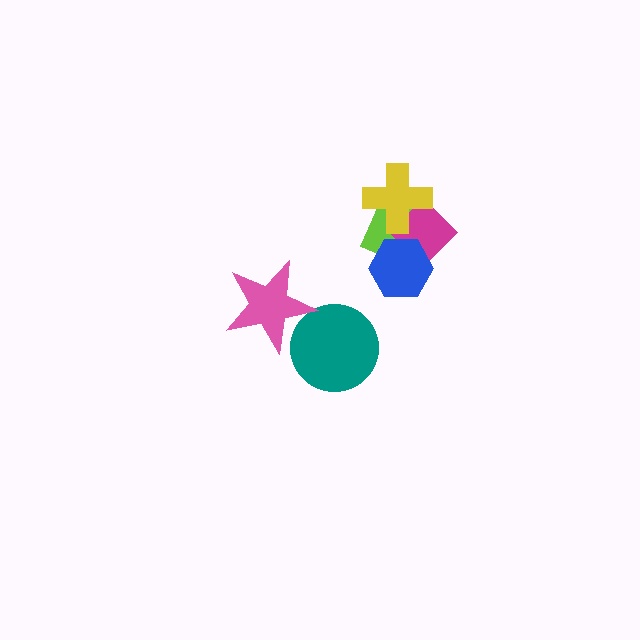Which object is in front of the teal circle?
The pink star is in front of the teal circle.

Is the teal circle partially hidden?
Yes, it is partially covered by another shape.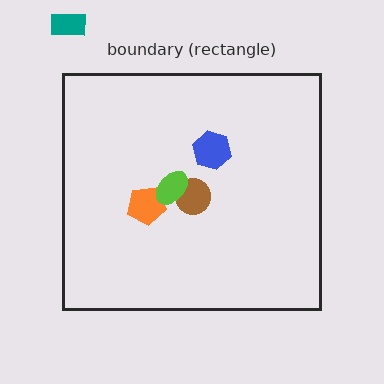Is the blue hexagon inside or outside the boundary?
Inside.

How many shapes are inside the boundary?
4 inside, 1 outside.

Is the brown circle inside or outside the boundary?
Inside.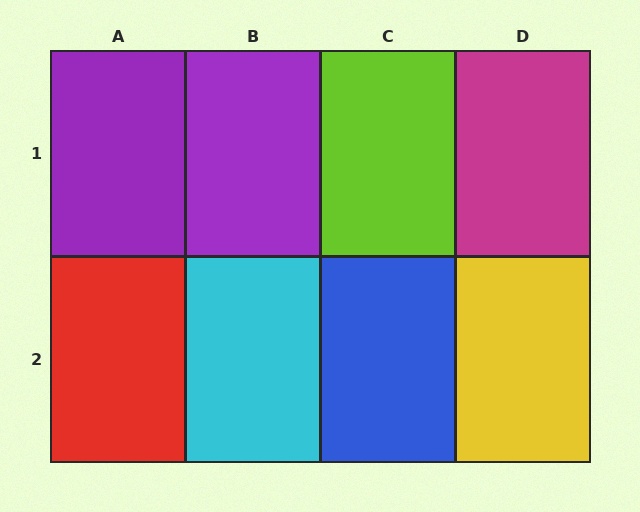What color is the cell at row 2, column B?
Cyan.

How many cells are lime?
1 cell is lime.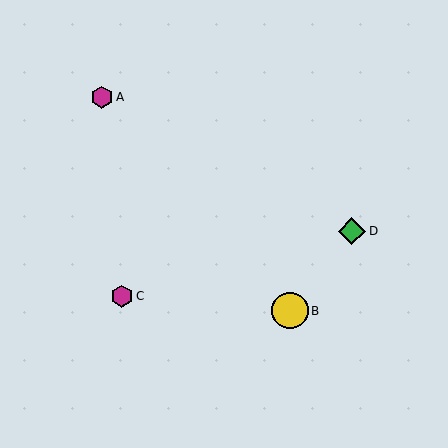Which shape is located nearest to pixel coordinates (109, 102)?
The magenta hexagon (labeled A) at (102, 97) is nearest to that location.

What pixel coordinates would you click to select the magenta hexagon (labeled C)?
Click at (122, 296) to select the magenta hexagon C.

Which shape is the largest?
The yellow circle (labeled B) is the largest.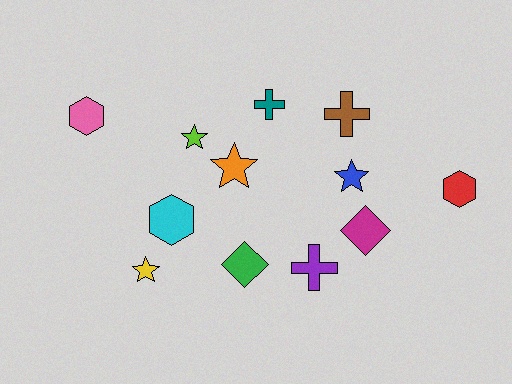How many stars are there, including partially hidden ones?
There are 4 stars.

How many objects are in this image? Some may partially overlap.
There are 12 objects.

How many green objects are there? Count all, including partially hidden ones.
There is 1 green object.